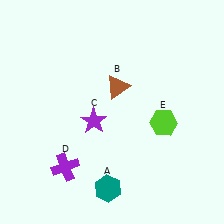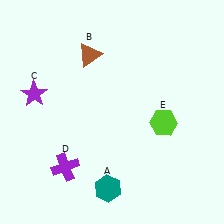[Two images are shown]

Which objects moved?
The objects that moved are: the brown triangle (B), the purple star (C).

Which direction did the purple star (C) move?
The purple star (C) moved left.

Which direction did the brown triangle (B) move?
The brown triangle (B) moved up.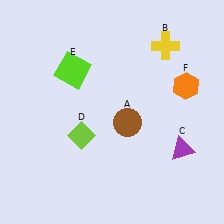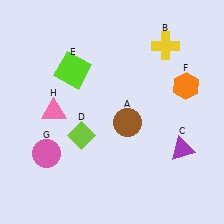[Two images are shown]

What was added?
A pink circle (G), a pink triangle (H) were added in Image 2.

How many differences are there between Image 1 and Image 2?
There are 2 differences between the two images.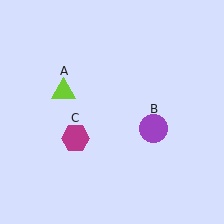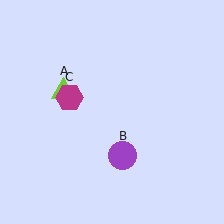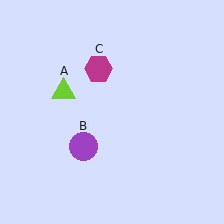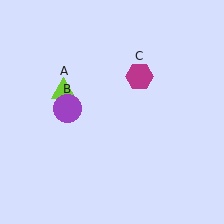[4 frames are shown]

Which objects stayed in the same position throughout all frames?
Lime triangle (object A) remained stationary.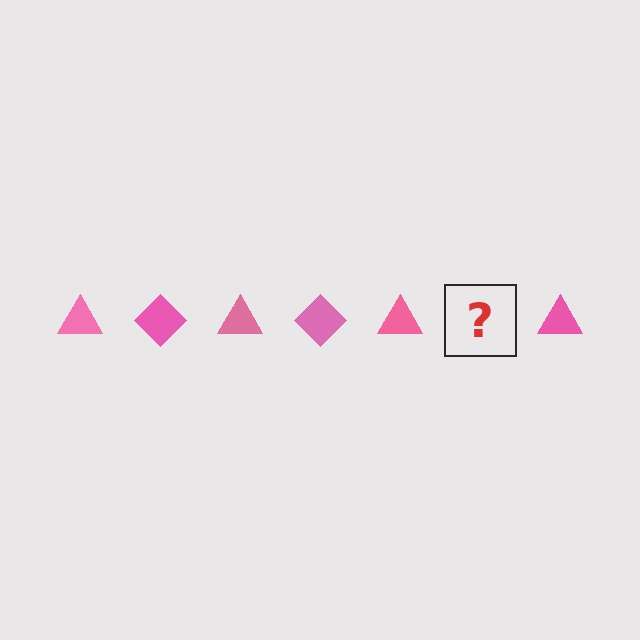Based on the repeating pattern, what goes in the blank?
The blank should be a pink diamond.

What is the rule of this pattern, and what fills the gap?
The rule is that the pattern cycles through triangle, diamond shapes in pink. The gap should be filled with a pink diamond.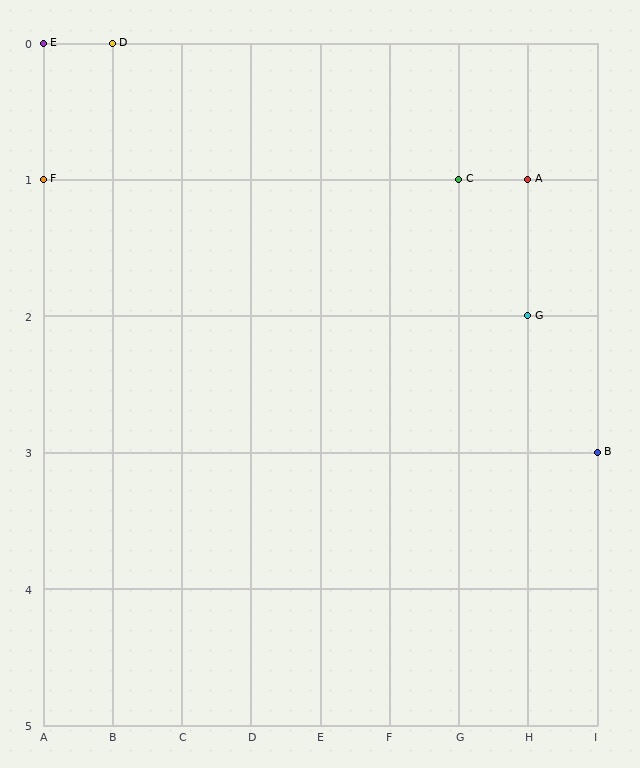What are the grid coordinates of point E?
Point E is at grid coordinates (A, 0).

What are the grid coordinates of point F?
Point F is at grid coordinates (A, 1).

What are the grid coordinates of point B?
Point B is at grid coordinates (I, 3).